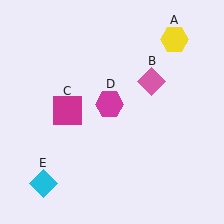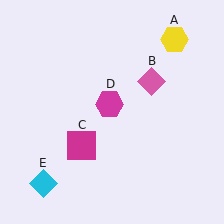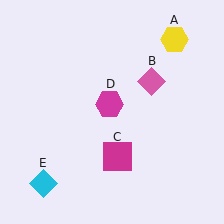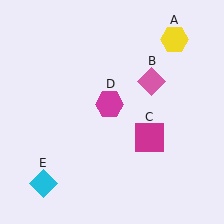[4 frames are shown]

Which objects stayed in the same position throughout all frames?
Yellow hexagon (object A) and pink diamond (object B) and magenta hexagon (object D) and cyan diamond (object E) remained stationary.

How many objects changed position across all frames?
1 object changed position: magenta square (object C).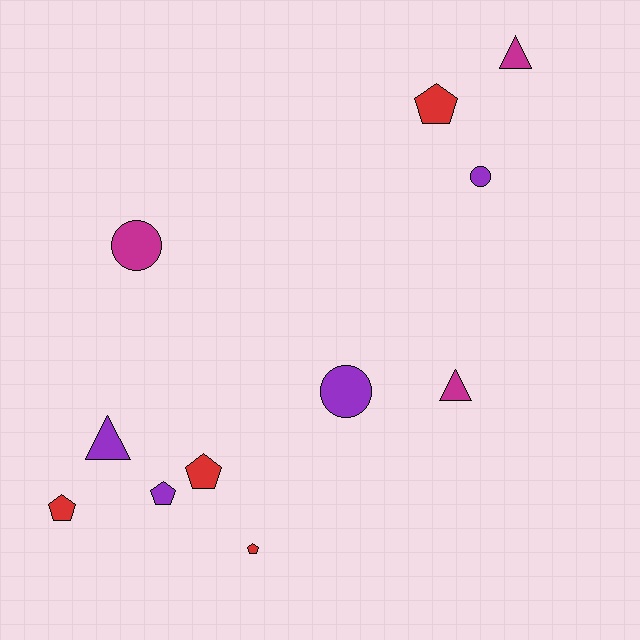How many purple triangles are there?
There is 1 purple triangle.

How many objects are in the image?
There are 11 objects.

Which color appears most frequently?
Red, with 4 objects.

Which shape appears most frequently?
Pentagon, with 5 objects.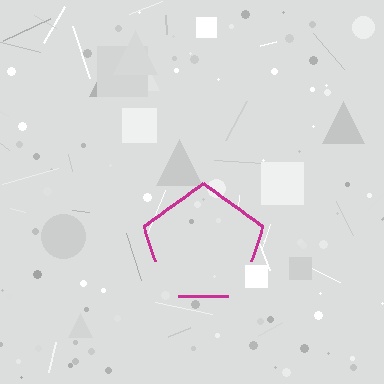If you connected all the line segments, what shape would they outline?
They would outline a pentagon.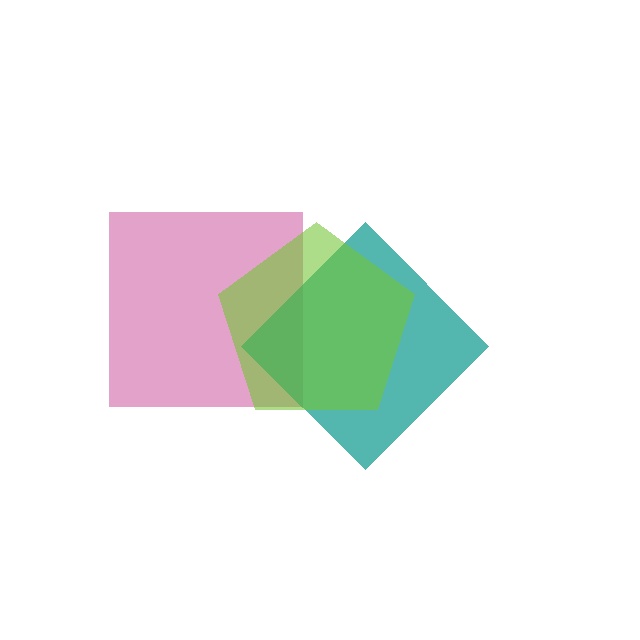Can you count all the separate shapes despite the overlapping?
Yes, there are 3 separate shapes.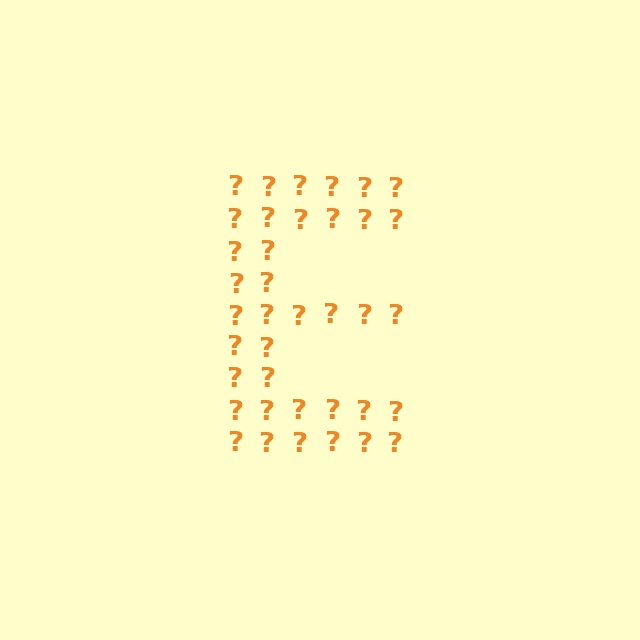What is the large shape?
The large shape is the letter E.